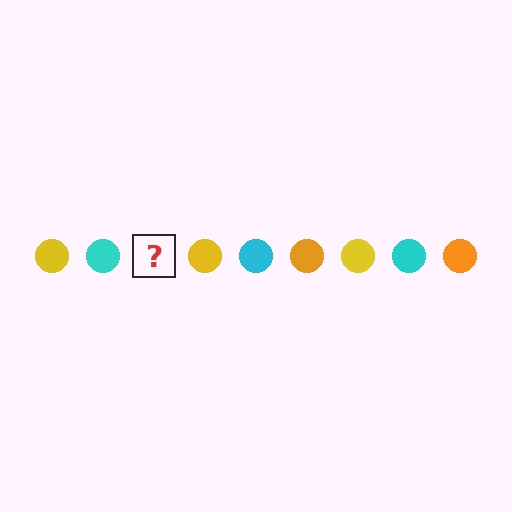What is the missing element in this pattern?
The missing element is an orange circle.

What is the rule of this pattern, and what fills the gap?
The rule is that the pattern cycles through yellow, cyan, orange circles. The gap should be filled with an orange circle.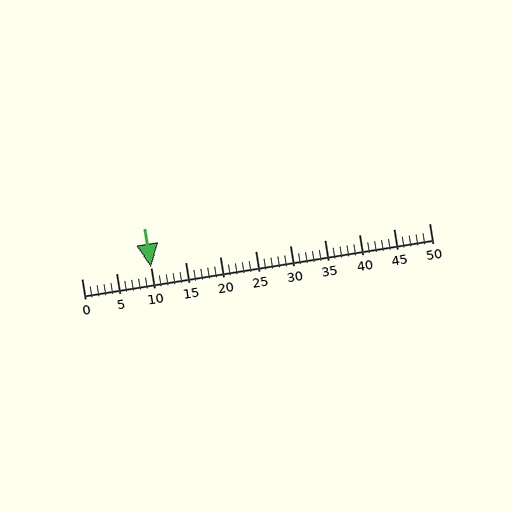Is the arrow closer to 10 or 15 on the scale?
The arrow is closer to 10.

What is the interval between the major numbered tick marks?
The major tick marks are spaced 5 units apart.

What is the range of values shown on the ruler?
The ruler shows values from 0 to 50.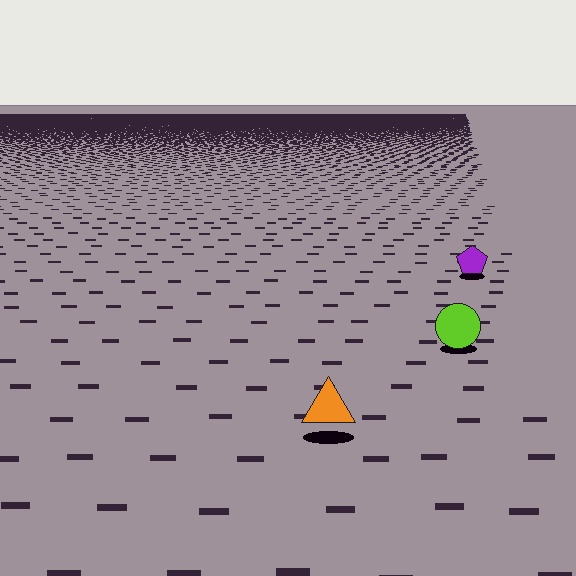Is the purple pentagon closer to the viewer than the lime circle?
No. The lime circle is closer — you can tell from the texture gradient: the ground texture is coarser near it.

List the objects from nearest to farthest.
From nearest to farthest: the orange triangle, the lime circle, the purple pentagon.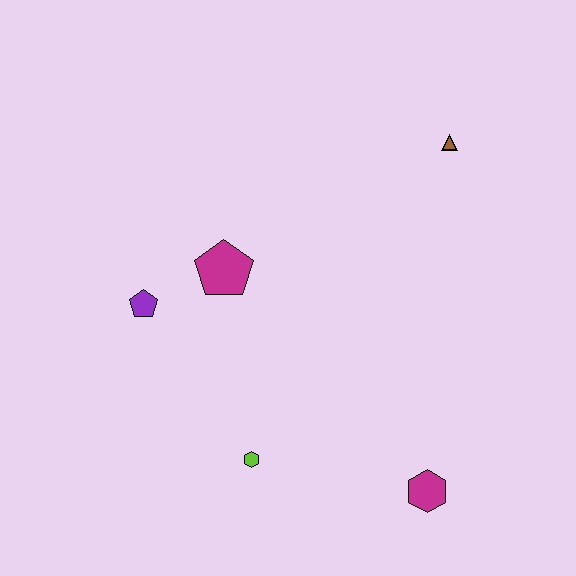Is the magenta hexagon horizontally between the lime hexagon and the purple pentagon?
No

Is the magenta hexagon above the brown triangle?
No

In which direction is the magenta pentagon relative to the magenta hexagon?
The magenta pentagon is above the magenta hexagon.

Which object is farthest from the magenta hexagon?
The brown triangle is farthest from the magenta hexagon.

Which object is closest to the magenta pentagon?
The purple pentagon is closest to the magenta pentagon.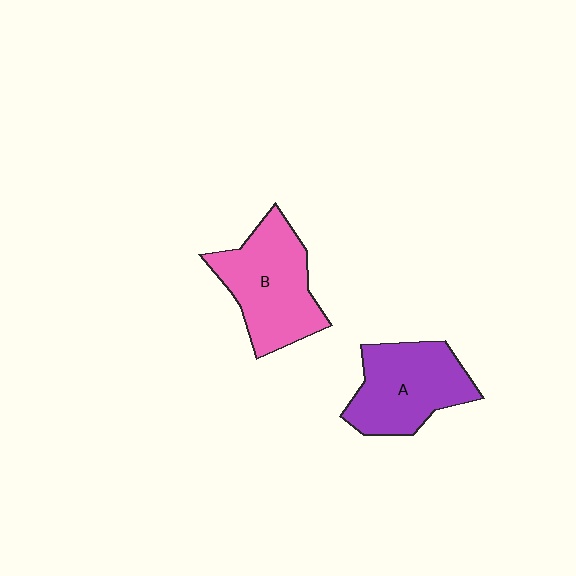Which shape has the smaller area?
Shape A (purple).